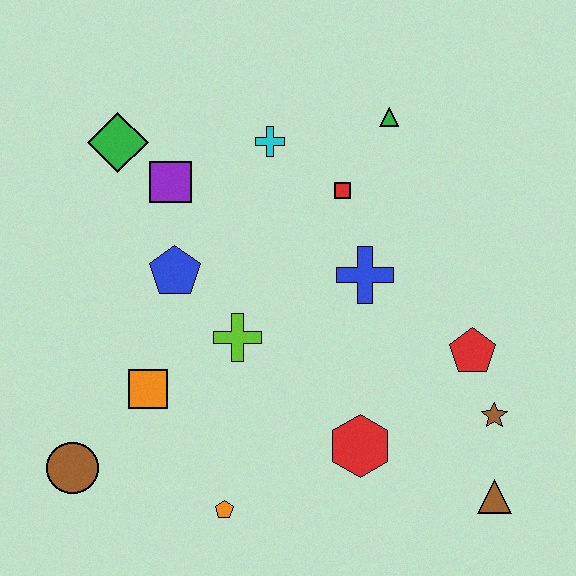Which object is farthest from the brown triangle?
The green diamond is farthest from the brown triangle.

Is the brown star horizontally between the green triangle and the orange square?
No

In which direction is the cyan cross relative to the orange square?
The cyan cross is above the orange square.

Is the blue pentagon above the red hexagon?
Yes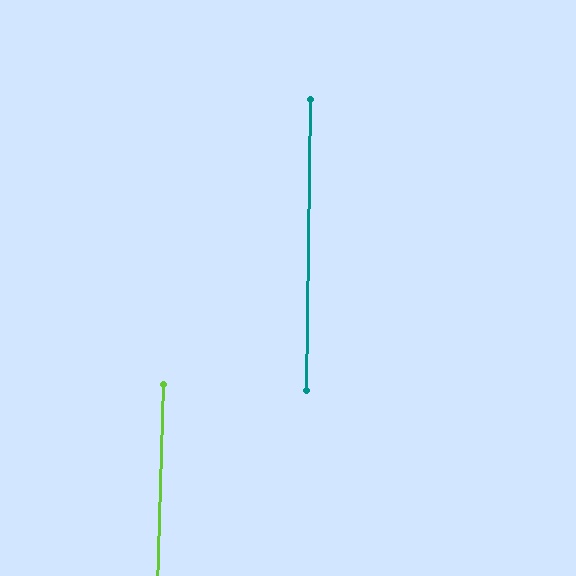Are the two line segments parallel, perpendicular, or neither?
Parallel — their directions differ by only 1.0°.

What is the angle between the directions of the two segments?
Approximately 1 degree.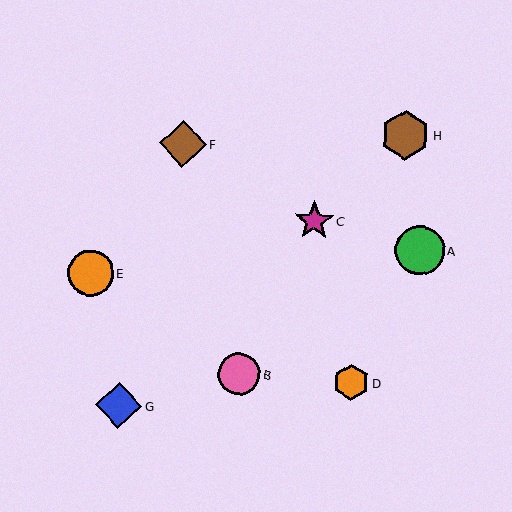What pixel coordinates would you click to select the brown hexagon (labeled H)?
Click at (405, 135) to select the brown hexagon H.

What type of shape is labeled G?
Shape G is a blue diamond.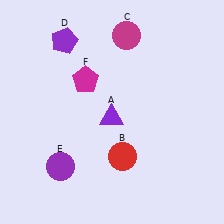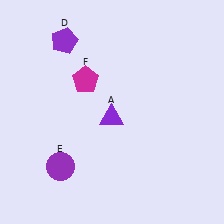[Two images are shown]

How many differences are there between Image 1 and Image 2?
There are 2 differences between the two images.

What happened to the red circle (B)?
The red circle (B) was removed in Image 2. It was in the bottom-right area of Image 1.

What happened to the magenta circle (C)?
The magenta circle (C) was removed in Image 2. It was in the top-right area of Image 1.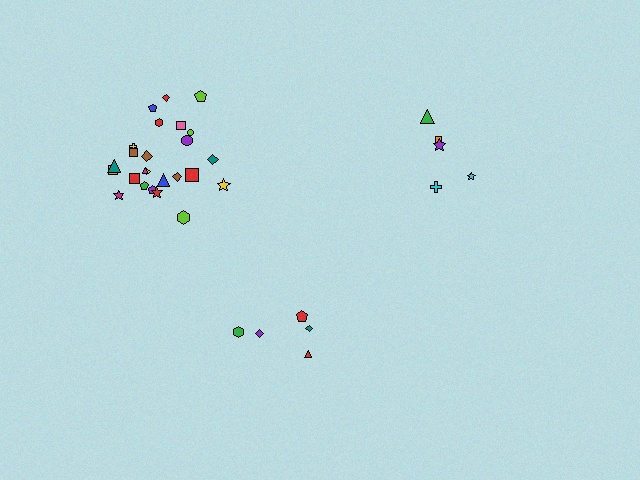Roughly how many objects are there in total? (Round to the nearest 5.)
Roughly 35 objects in total.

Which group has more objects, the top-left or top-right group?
The top-left group.